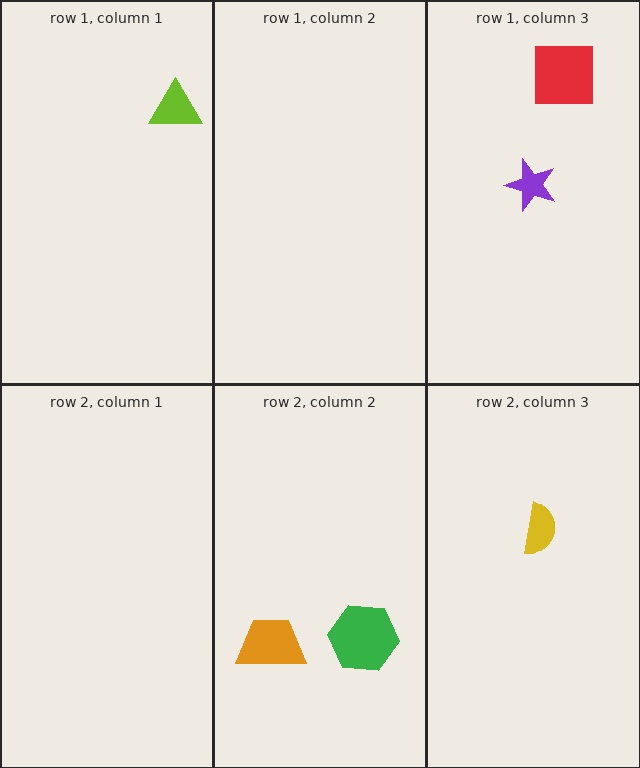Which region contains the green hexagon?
The row 2, column 2 region.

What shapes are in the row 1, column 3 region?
The red square, the purple star.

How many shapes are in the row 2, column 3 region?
1.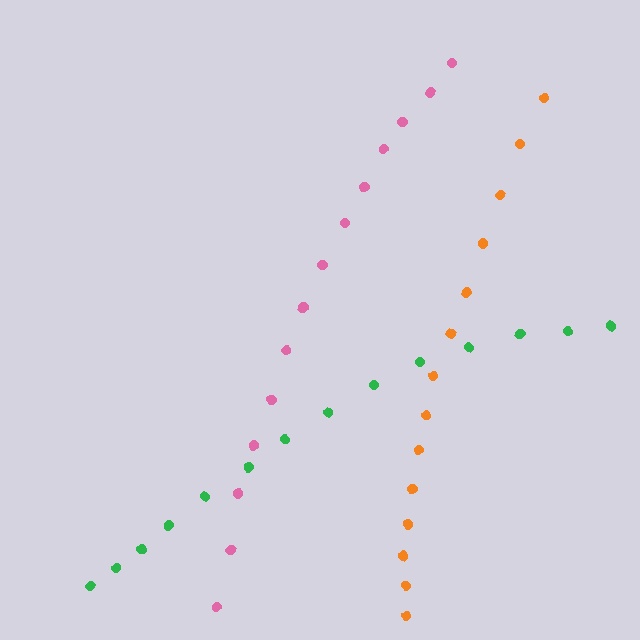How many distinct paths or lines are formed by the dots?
There are 3 distinct paths.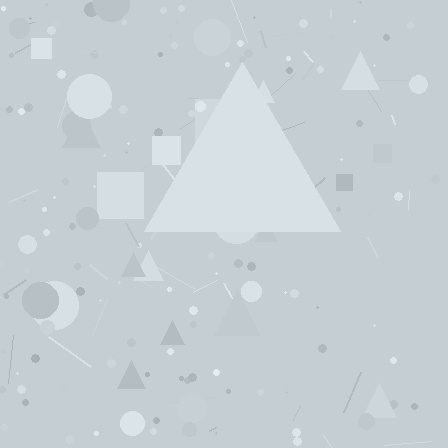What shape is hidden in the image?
A triangle is hidden in the image.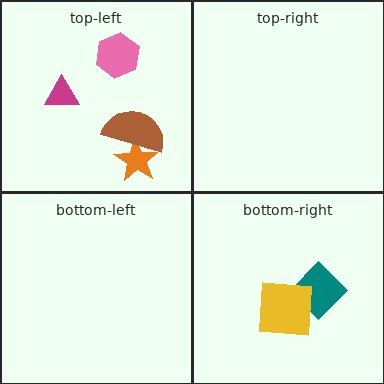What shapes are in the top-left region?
The orange star, the brown semicircle, the pink hexagon, the magenta triangle.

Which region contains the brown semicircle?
The top-left region.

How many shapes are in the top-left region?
4.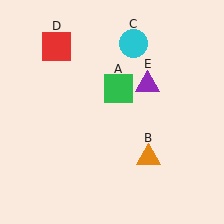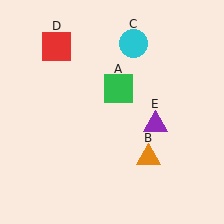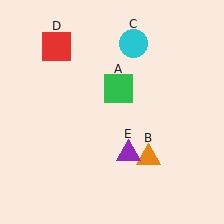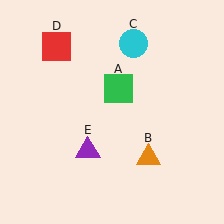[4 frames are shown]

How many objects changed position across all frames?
1 object changed position: purple triangle (object E).